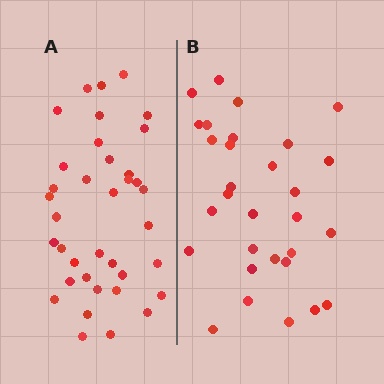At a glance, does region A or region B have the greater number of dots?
Region A (the left region) has more dots.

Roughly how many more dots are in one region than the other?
Region A has roughly 8 or so more dots than region B.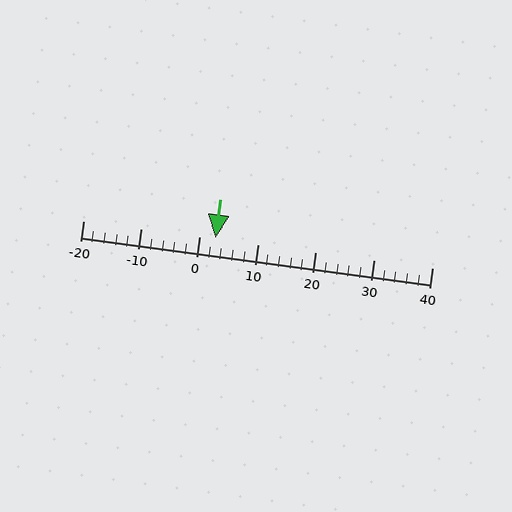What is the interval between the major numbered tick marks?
The major tick marks are spaced 10 units apart.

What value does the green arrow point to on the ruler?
The green arrow points to approximately 3.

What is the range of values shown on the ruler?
The ruler shows values from -20 to 40.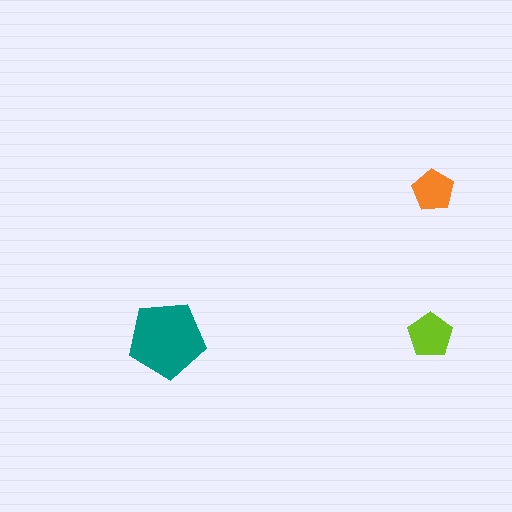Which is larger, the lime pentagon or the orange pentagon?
The lime one.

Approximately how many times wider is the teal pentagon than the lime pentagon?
About 1.5 times wider.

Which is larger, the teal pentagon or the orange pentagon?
The teal one.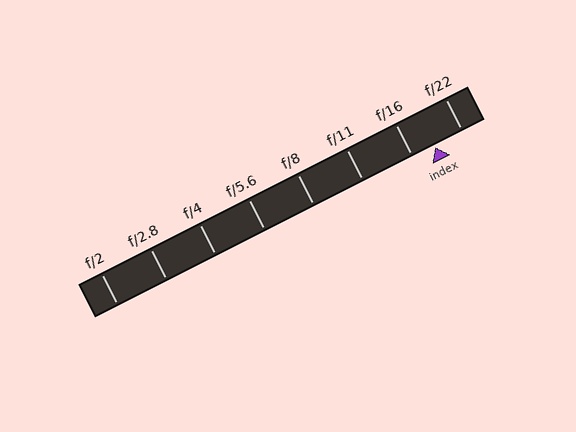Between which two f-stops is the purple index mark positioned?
The index mark is between f/16 and f/22.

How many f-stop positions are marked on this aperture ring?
There are 8 f-stop positions marked.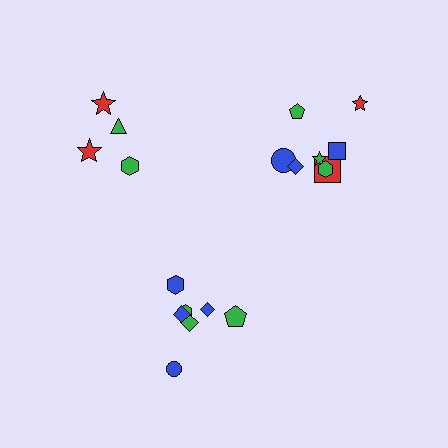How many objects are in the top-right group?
There are 8 objects.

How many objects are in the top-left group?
There are 4 objects.